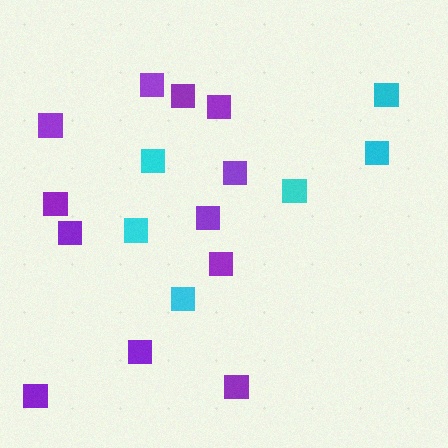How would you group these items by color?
There are 2 groups: one group of purple squares (12) and one group of cyan squares (6).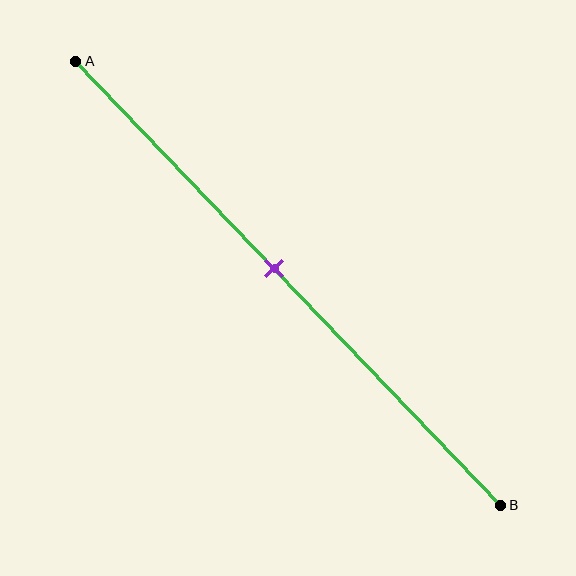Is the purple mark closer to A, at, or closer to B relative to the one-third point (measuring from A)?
The purple mark is closer to point B than the one-third point of segment AB.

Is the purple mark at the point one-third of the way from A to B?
No, the mark is at about 45% from A, not at the 33% one-third point.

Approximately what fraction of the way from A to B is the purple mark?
The purple mark is approximately 45% of the way from A to B.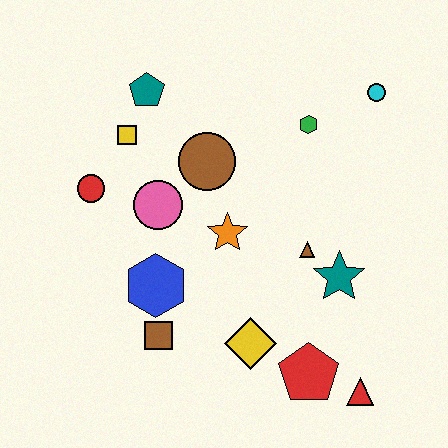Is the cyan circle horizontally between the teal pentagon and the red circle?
No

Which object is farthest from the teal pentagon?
The red triangle is farthest from the teal pentagon.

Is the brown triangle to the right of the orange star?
Yes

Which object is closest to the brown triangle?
The teal star is closest to the brown triangle.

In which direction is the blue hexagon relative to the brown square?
The blue hexagon is above the brown square.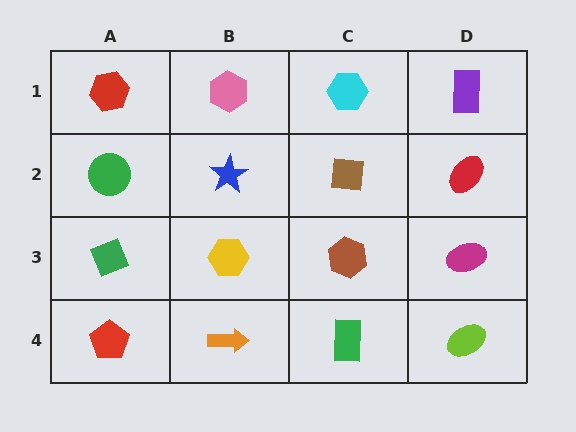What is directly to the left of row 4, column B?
A red pentagon.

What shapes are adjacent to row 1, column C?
A brown square (row 2, column C), a pink hexagon (row 1, column B), a purple rectangle (row 1, column D).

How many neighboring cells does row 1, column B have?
3.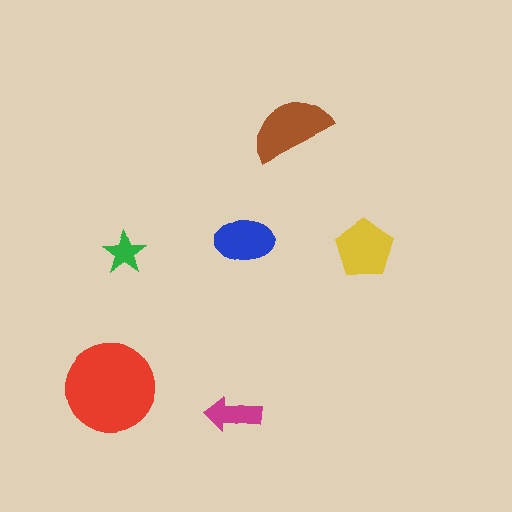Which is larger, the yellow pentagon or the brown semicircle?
The brown semicircle.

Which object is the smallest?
The green star.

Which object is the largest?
The red circle.